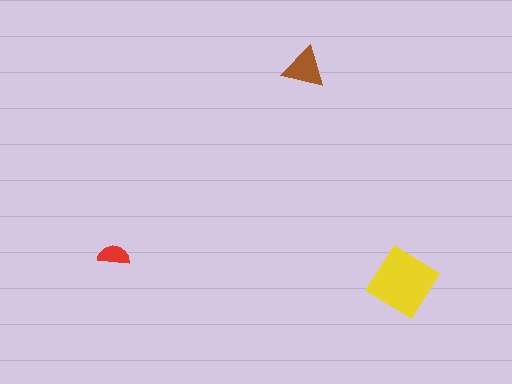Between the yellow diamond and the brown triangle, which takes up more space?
The yellow diamond.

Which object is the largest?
The yellow diamond.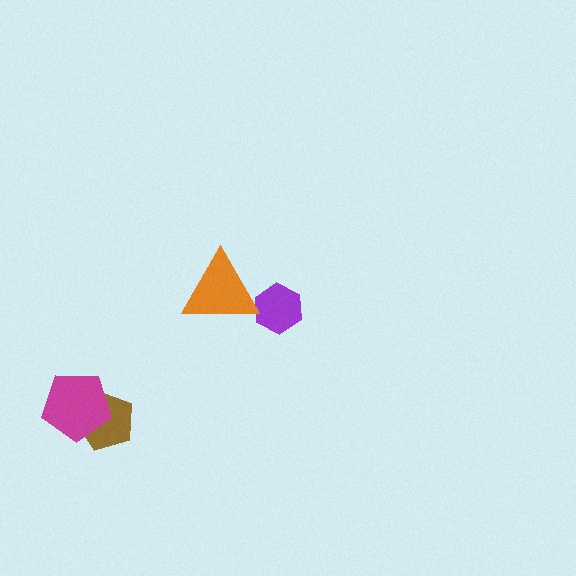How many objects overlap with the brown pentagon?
1 object overlaps with the brown pentagon.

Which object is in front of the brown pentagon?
The magenta pentagon is in front of the brown pentagon.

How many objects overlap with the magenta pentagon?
1 object overlaps with the magenta pentagon.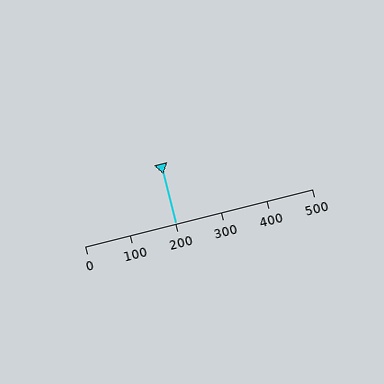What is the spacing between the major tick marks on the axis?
The major ticks are spaced 100 apart.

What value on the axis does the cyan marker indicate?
The marker indicates approximately 200.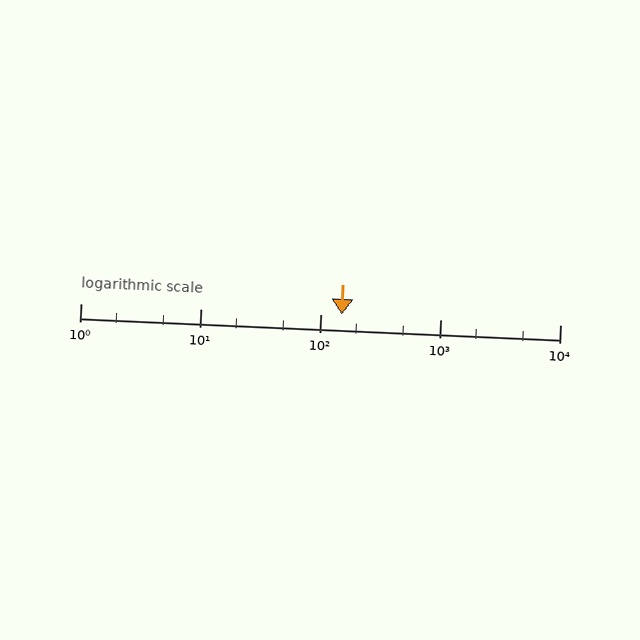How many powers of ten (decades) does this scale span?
The scale spans 4 decades, from 1 to 10000.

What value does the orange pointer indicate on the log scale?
The pointer indicates approximately 150.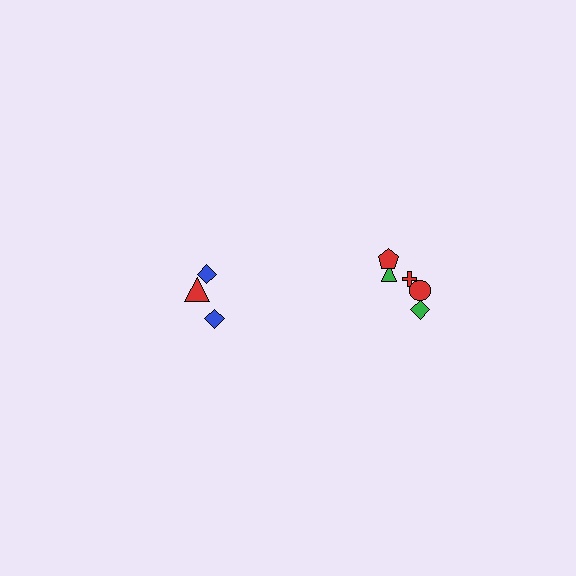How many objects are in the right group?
There are 5 objects.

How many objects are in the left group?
There are 3 objects.